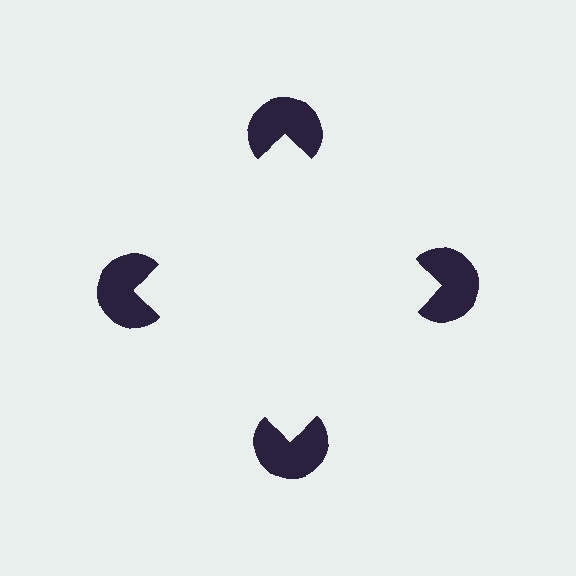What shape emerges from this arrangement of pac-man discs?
An illusory square — its edges are inferred from the aligned wedge cuts in the pac-man discs, not physically drawn.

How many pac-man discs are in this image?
There are 4 — one at each vertex of the illusory square.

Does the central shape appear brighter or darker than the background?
It typically appears slightly brighter than the background, even though no actual brightness change is drawn.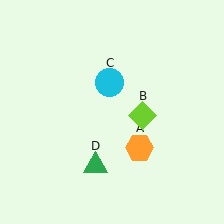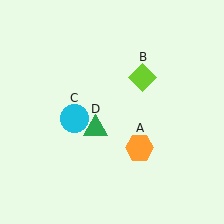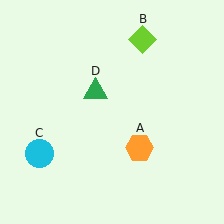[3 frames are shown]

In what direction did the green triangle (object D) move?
The green triangle (object D) moved up.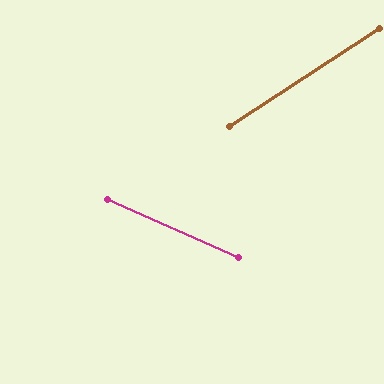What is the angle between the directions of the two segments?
Approximately 57 degrees.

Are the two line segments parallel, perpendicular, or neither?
Neither parallel nor perpendicular — they differ by about 57°.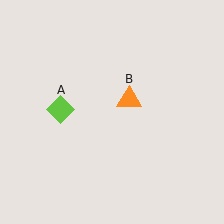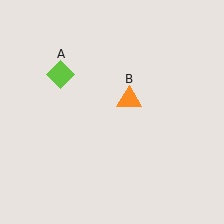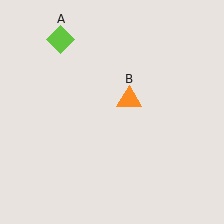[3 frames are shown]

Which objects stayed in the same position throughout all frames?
Orange triangle (object B) remained stationary.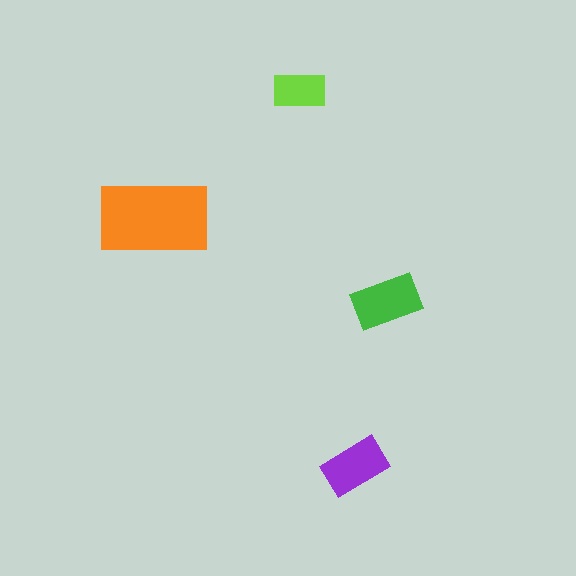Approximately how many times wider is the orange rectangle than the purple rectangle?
About 1.5 times wider.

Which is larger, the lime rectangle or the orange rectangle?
The orange one.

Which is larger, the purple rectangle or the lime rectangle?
The purple one.